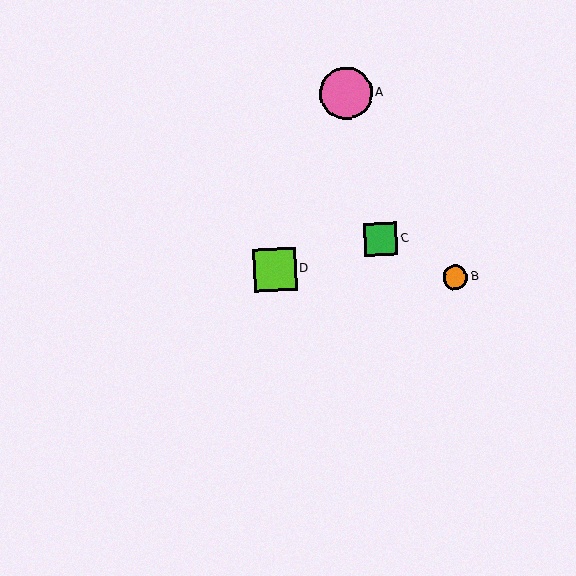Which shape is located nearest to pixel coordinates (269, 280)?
The lime square (labeled D) at (275, 269) is nearest to that location.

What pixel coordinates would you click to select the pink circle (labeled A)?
Click at (346, 93) to select the pink circle A.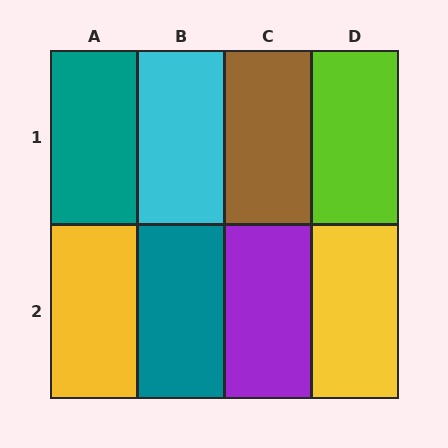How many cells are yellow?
2 cells are yellow.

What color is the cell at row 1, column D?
Lime.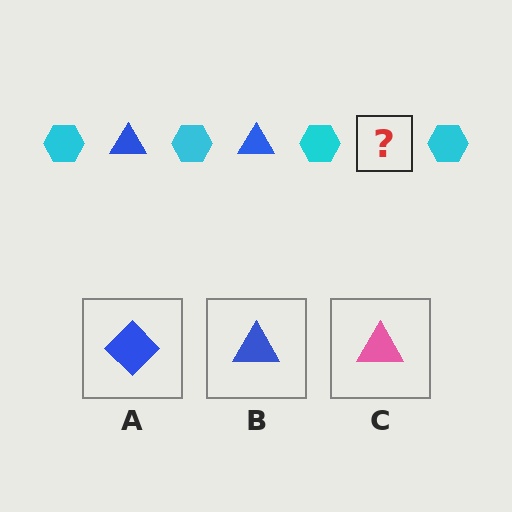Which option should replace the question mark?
Option B.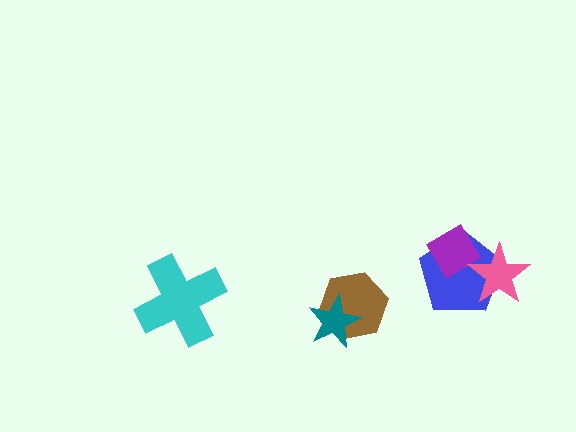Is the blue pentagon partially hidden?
Yes, it is partially covered by another shape.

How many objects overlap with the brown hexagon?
1 object overlaps with the brown hexagon.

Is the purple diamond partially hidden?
Yes, it is partially covered by another shape.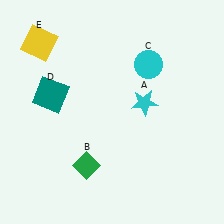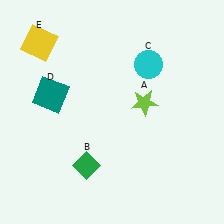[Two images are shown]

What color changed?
The star (A) changed from cyan in Image 1 to lime in Image 2.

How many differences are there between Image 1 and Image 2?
There is 1 difference between the two images.